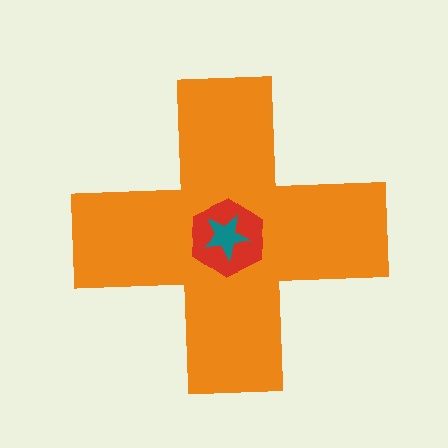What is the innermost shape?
The teal star.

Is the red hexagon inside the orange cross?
Yes.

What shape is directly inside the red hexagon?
The teal star.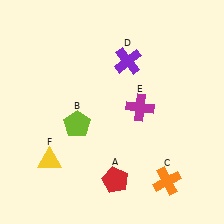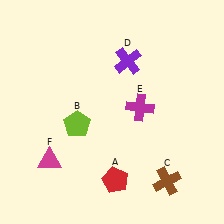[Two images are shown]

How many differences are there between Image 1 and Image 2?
There are 2 differences between the two images.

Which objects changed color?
C changed from orange to brown. F changed from yellow to magenta.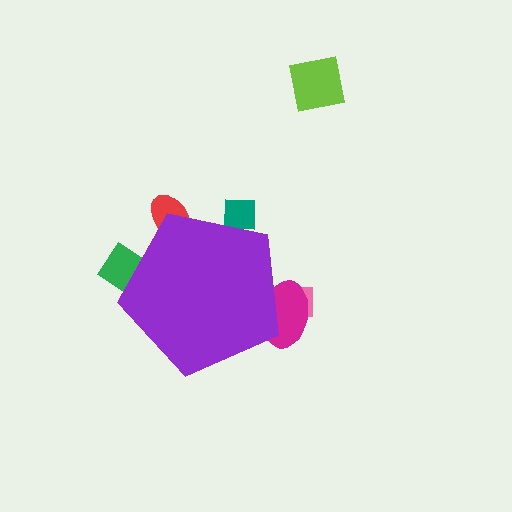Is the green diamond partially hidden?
Yes, the green diamond is partially hidden behind the purple pentagon.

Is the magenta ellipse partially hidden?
Yes, the magenta ellipse is partially hidden behind the purple pentagon.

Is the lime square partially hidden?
No, the lime square is fully visible.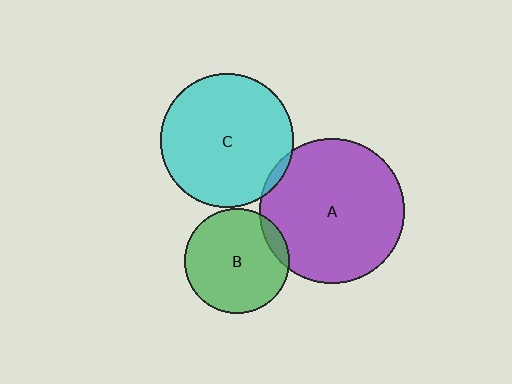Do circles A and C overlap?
Yes.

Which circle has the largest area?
Circle A (purple).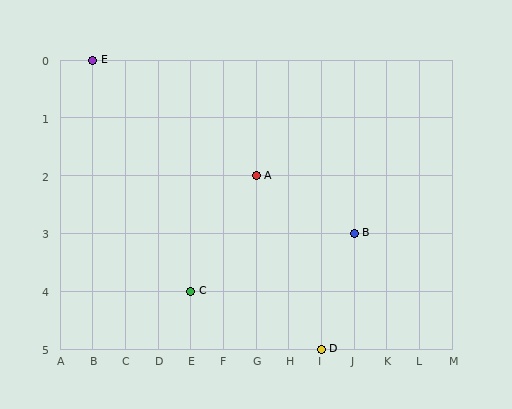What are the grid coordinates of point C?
Point C is at grid coordinates (E, 4).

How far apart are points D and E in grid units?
Points D and E are 7 columns and 5 rows apart (about 8.6 grid units diagonally).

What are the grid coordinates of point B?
Point B is at grid coordinates (J, 3).